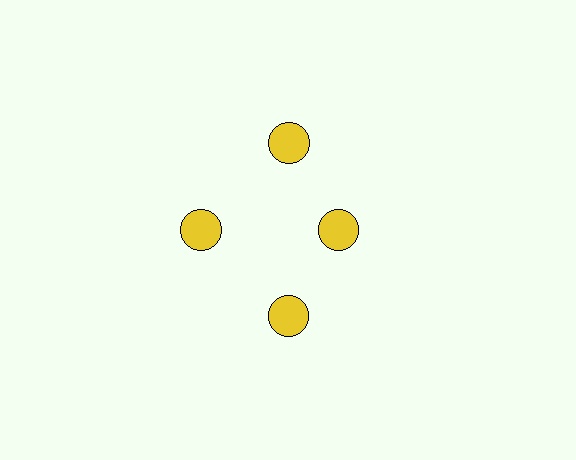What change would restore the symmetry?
The symmetry would be restored by moving it outward, back onto the ring so that all 4 circles sit at equal angles and equal distance from the center.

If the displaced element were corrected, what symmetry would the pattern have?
It would have 4-fold rotational symmetry — the pattern would map onto itself every 90 degrees.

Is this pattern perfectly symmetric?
No. The 4 yellow circles are arranged in a ring, but one element near the 3 o'clock position is pulled inward toward the center, breaking the 4-fold rotational symmetry.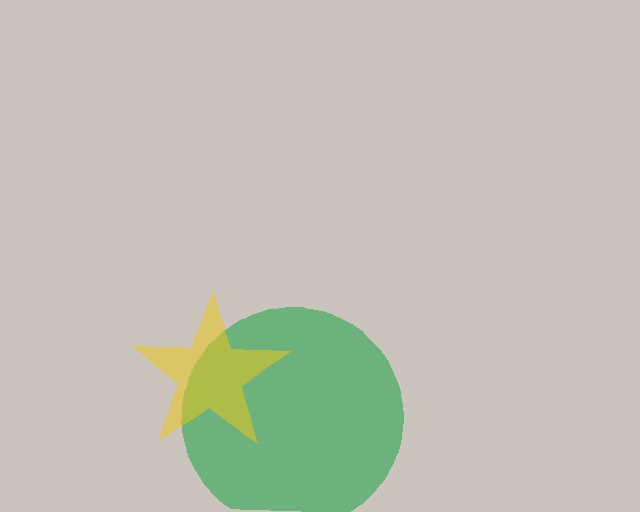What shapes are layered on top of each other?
The layered shapes are: a green circle, a yellow star.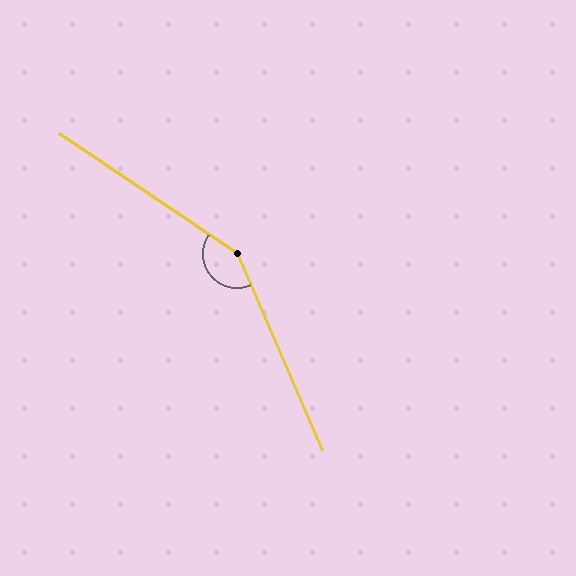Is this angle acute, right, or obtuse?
It is obtuse.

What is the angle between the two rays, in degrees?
Approximately 148 degrees.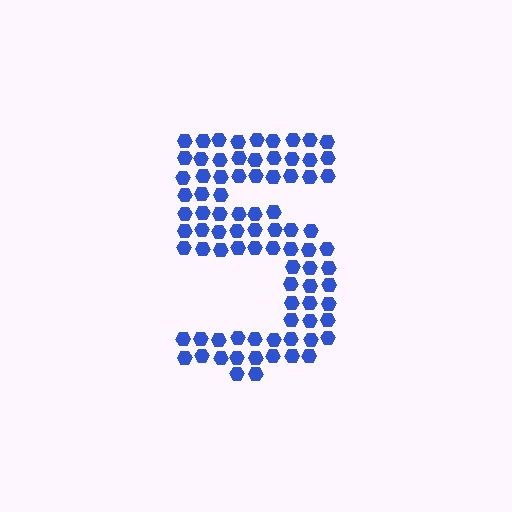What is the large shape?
The large shape is the digit 5.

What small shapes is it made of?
It is made of small hexagons.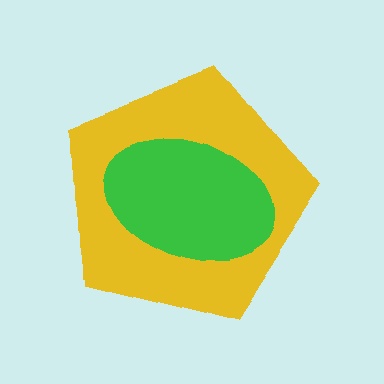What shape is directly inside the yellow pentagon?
The green ellipse.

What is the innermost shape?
The green ellipse.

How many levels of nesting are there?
2.